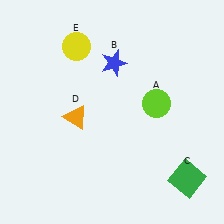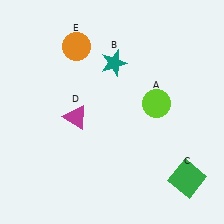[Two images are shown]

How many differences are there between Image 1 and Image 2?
There are 3 differences between the two images.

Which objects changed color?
B changed from blue to teal. D changed from orange to magenta. E changed from yellow to orange.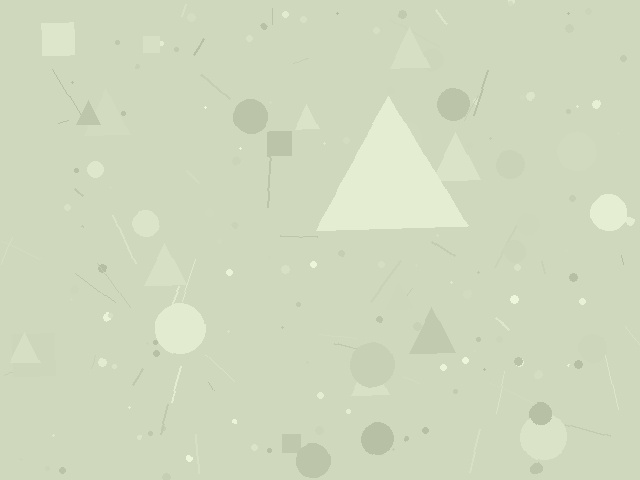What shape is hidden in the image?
A triangle is hidden in the image.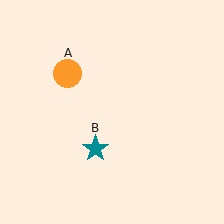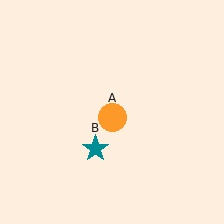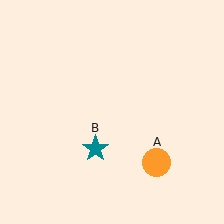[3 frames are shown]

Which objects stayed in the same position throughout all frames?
Teal star (object B) remained stationary.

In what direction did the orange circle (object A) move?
The orange circle (object A) moved down and to the right.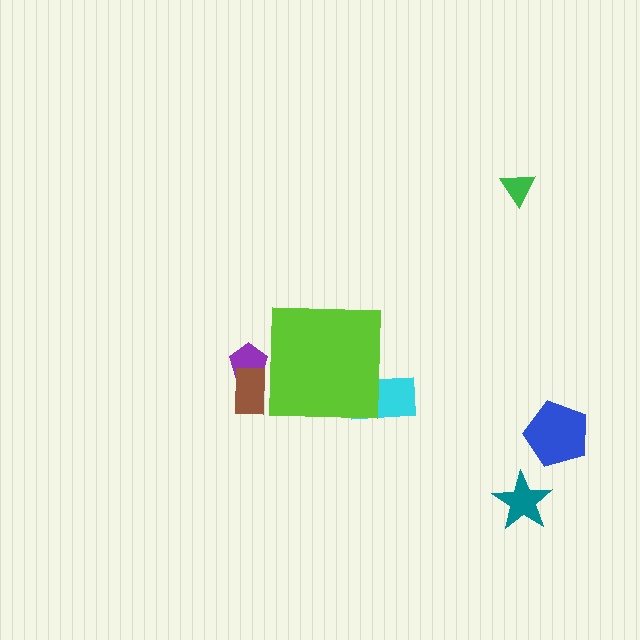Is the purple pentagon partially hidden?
Yes, the purple pentagon is partially hidden behind the lime square.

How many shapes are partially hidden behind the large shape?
3 shapes are partially hidden.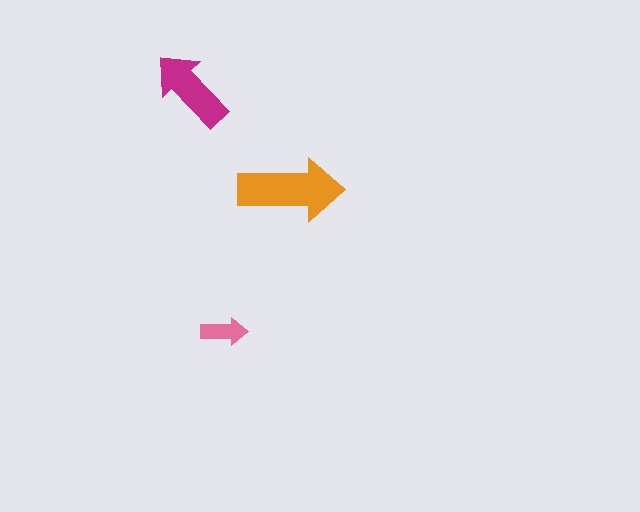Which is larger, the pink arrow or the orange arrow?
The orange one.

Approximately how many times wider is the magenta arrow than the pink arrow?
About 2 times wider.